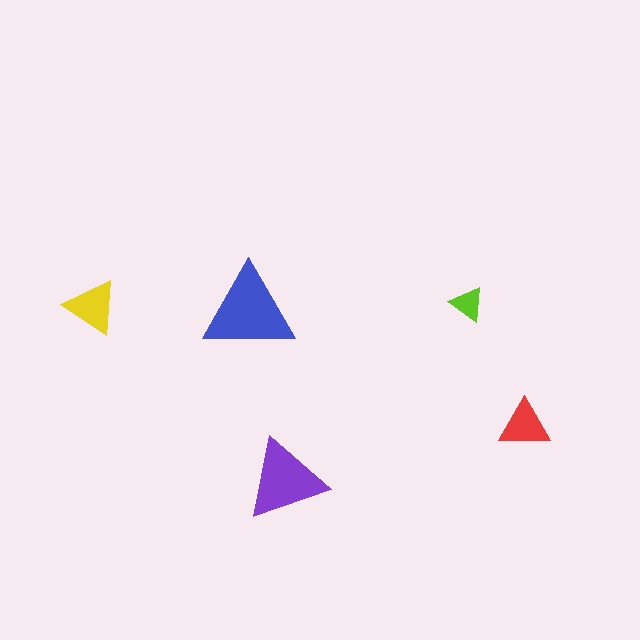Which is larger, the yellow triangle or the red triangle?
The yellow one.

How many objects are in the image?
There are 5 objects in the image.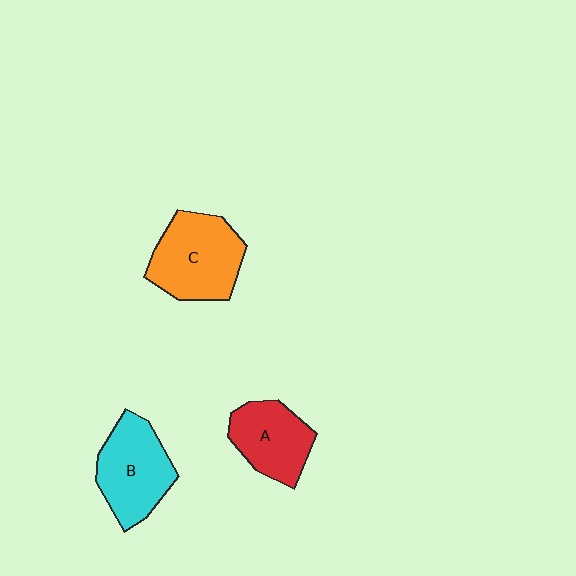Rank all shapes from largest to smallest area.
From largest to smallest: C (orange), B (cyan), A (red).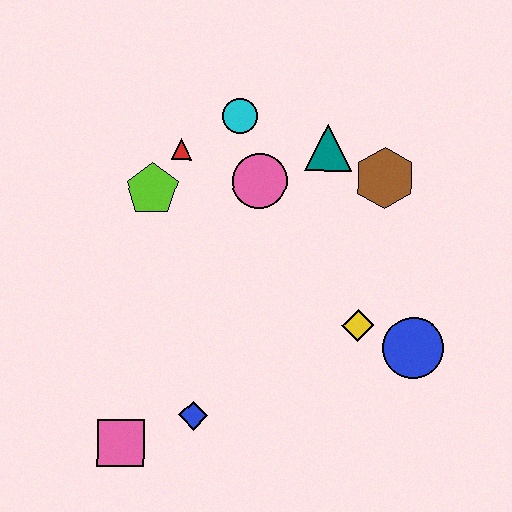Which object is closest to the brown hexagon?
The teal triangle is closest to the brown hexagon.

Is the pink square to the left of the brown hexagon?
Yes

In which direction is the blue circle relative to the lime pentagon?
The blue circle is to the right of the lime pentagon.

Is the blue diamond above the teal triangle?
No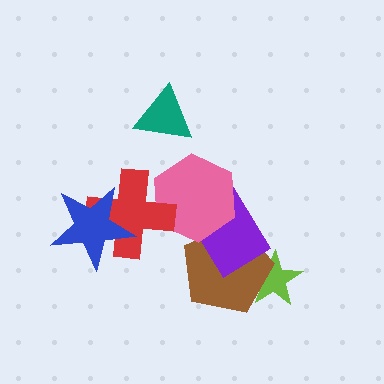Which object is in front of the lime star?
The brown pentagon is in front of the lime star.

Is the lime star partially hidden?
Yes, it is partially covered by another shape.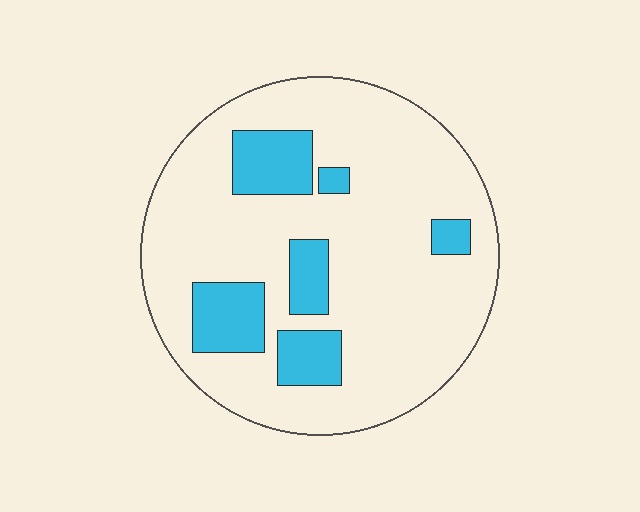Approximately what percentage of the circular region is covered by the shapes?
Approximately 20%.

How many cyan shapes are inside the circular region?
6.